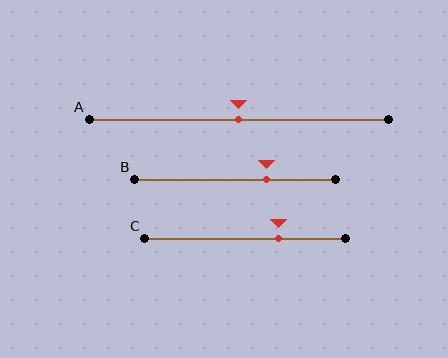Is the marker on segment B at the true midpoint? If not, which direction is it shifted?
No, the marker on segment B is shifted to the right by about 16% of the segment length.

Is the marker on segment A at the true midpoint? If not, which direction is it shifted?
Yes, the marker on segment A is at the true midpoint.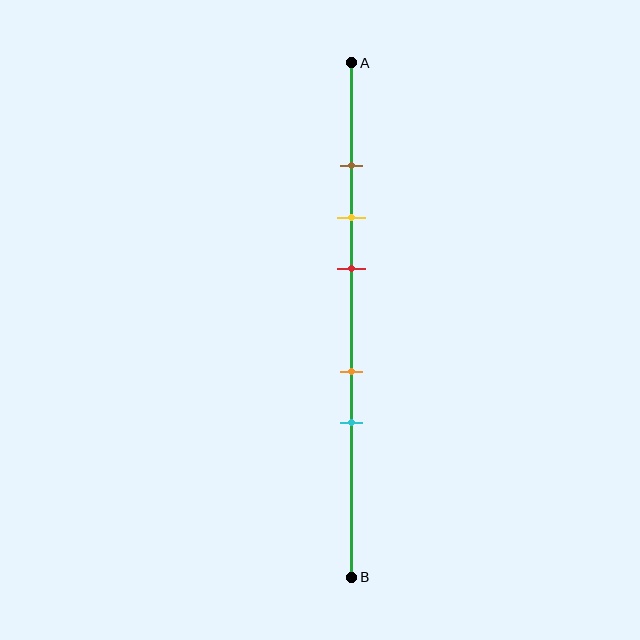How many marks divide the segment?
There are 5 marks dividing the segment.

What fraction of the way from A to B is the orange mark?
The orange mark is approximately 60% (0.6) of the way from A to B.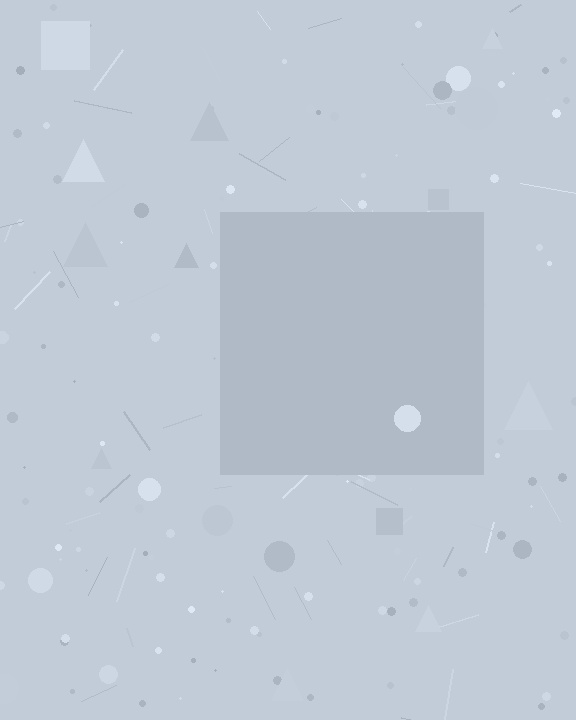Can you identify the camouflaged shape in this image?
The camouflaged shape is a square.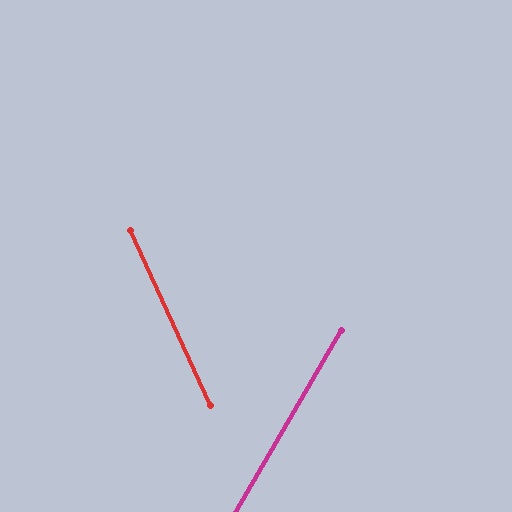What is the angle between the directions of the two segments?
Approximately 55 degrees.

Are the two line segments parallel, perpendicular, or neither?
Neither parallel nor perpendicular — they differ by about 55°.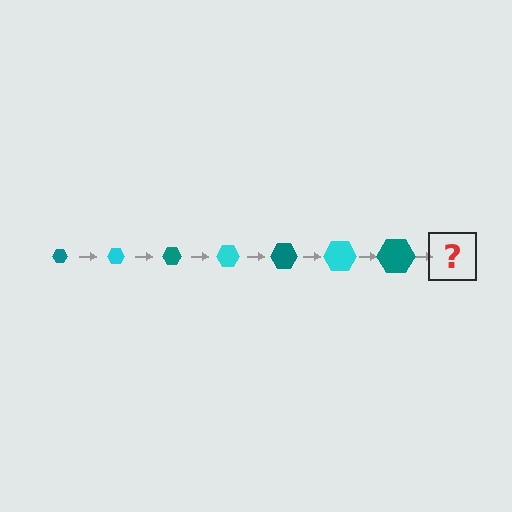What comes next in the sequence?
The next element should be a cyan hexagon, larger than the previous one.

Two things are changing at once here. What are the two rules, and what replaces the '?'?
The two rules are that the hexagon grows larger each step and the color cycles through teal and cyan. The '?' should be a cyan hexagon, larger than the previous one.